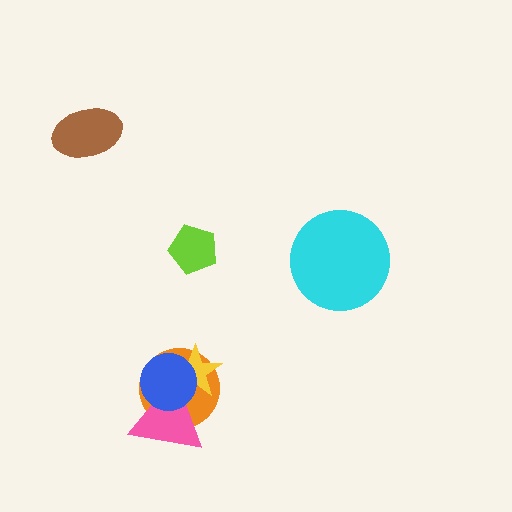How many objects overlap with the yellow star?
3 objects overlap with the yellow star.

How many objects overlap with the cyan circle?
0 objects overlap with the cyan circle.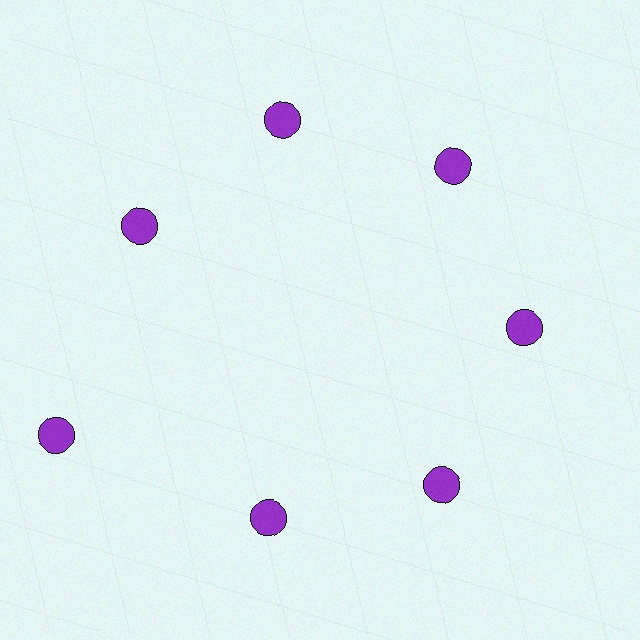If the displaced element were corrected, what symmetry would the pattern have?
It would have 7-fold rotational symmetry — the pattern would map onto itself every 51 degrees.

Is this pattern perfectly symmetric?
No. The 7 purple circles are arranged in a ring, but one element near the 8 o'clock position is pushed outward from the center, breaking the 7-fold rotational symmetry.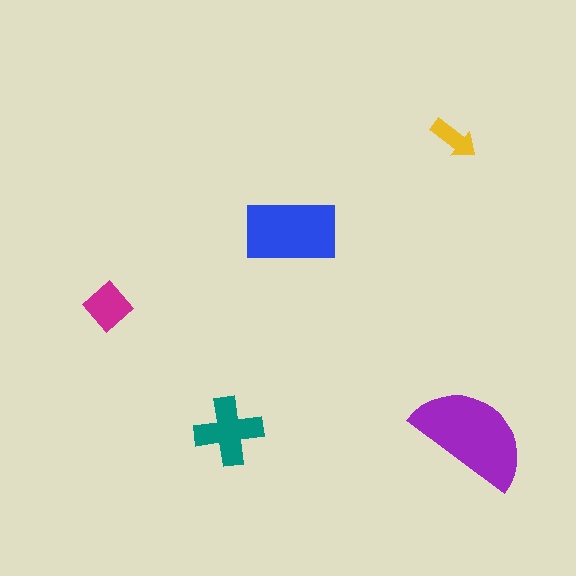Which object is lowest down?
The purple semicircle is bottommost.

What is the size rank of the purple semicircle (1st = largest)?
1st.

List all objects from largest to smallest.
The purple semicircle, the blue rectangle, the teal cross, the magenta diamond, the yellow arrow.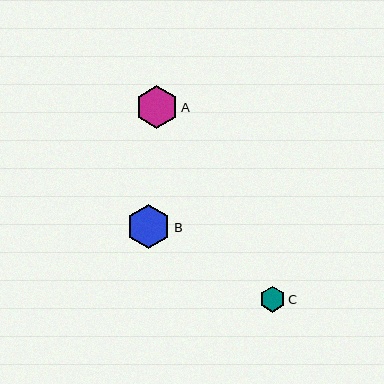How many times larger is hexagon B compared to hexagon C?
Hexagon B is approximately 1.7 times the size of hexagon C.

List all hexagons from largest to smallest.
From largest to smallest: B, A, C.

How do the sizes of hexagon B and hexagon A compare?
Hexagon B and hexagon A are approximately the same size.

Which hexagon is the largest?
Hexagon B is the largest with a size of approximately 44 pixels.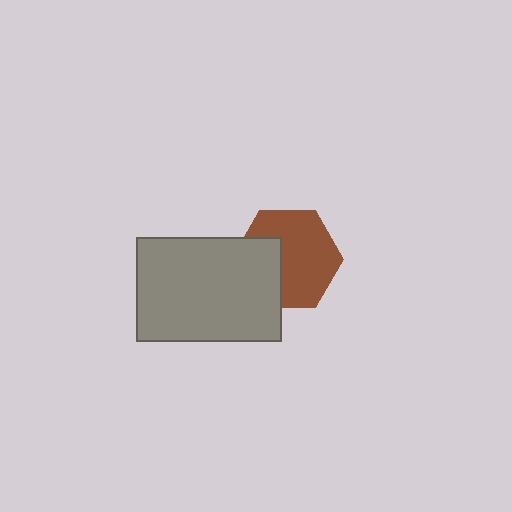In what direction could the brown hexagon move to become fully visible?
The brown hexagon could move right. That would shift it out from behind the gray rectangle entirely.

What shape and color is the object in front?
The object in front is a gray rectangle.